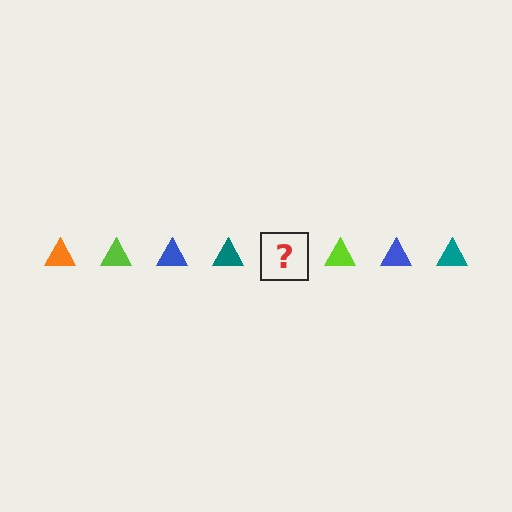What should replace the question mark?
The question mark should be replaced with an orange triangle.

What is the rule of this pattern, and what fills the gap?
The rule is that the pattern cycles through orange, lime, blue, teal triangles. The gap should be filled with an orange triangle.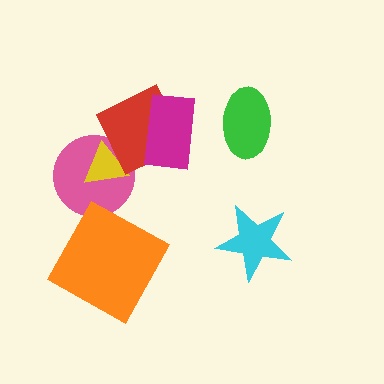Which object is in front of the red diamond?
The magenta rectangle is in front of the red diamond.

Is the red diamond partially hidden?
Yes, it is partially covered by another shape.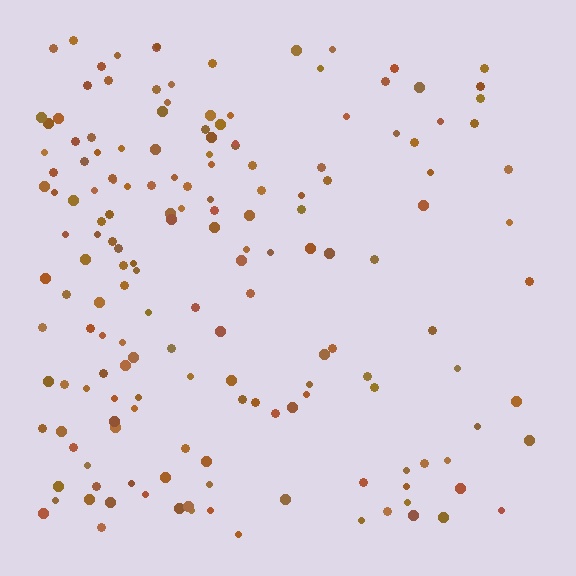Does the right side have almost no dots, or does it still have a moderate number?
Still a moderate number, just noticeably fewer than the left.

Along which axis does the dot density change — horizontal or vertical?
Horizontal.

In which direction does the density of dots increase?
From right to left, with the left side densest.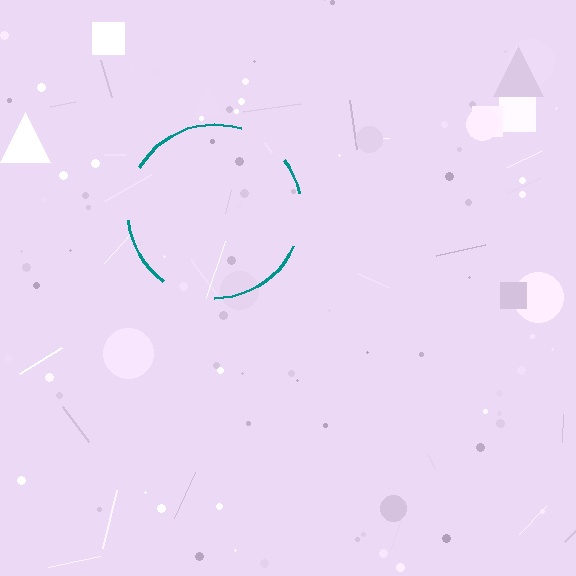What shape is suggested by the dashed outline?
The dashed outline suggests a circle.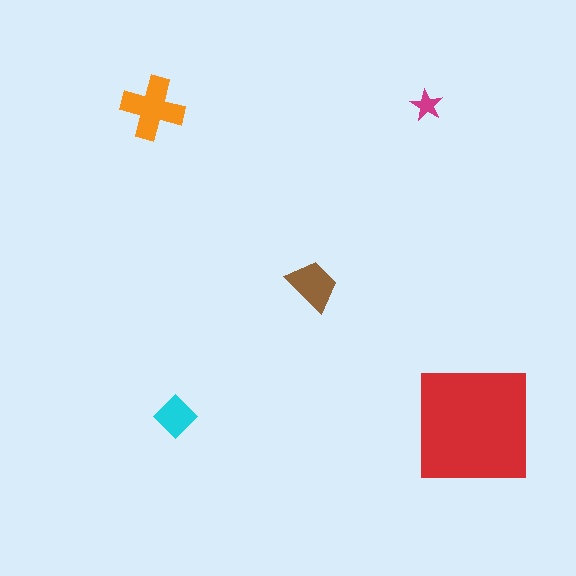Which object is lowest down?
The red square is bottommost.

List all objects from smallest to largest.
The magenta star, the cyan diamond, the brown trapezoid, the orange cross, the red square.